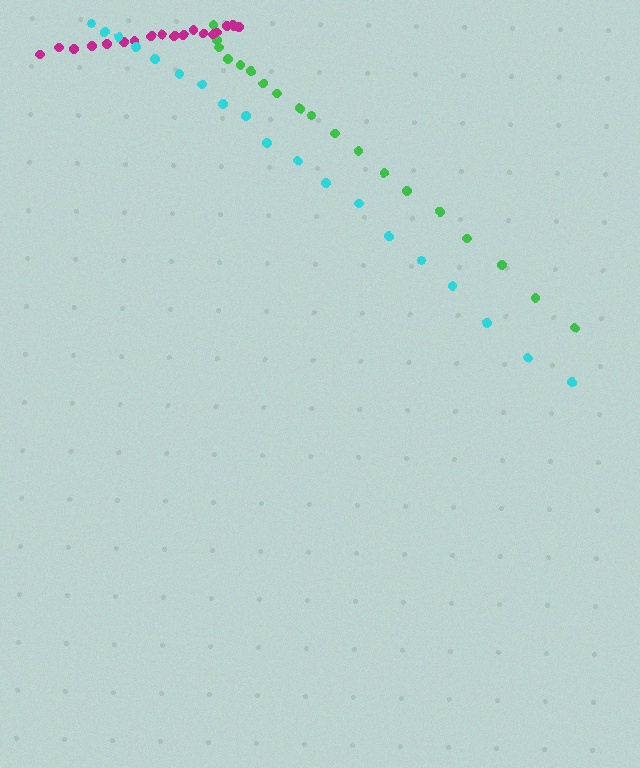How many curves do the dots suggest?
There are 3 distinct paths.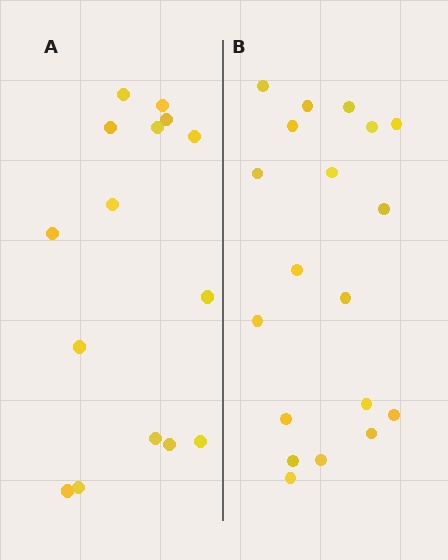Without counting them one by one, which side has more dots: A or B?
Region B (the right region) has more dots.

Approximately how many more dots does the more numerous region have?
Region B has about 4 more dots than region A.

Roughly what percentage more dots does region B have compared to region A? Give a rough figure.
About 25% more.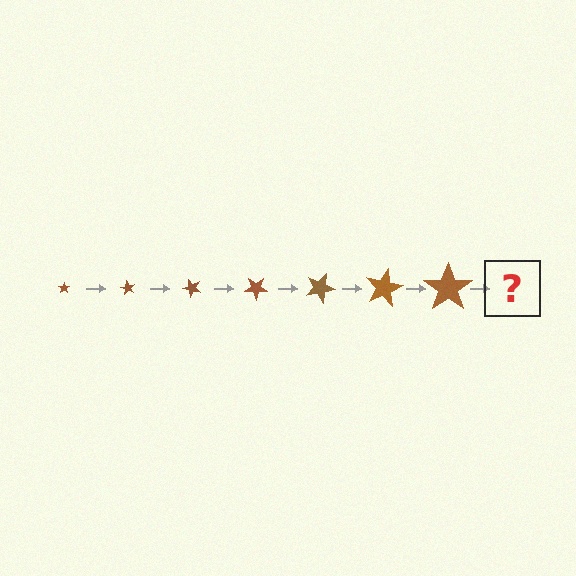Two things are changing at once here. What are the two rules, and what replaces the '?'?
The two rules are that the star grows larger each step and it rotates 60 degrees each step. The '?' should be a star, larger than the previous one and rotated 420 degrees from the start.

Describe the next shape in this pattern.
It should be a star, larger than the previous one and rotated 420 degrees from the start.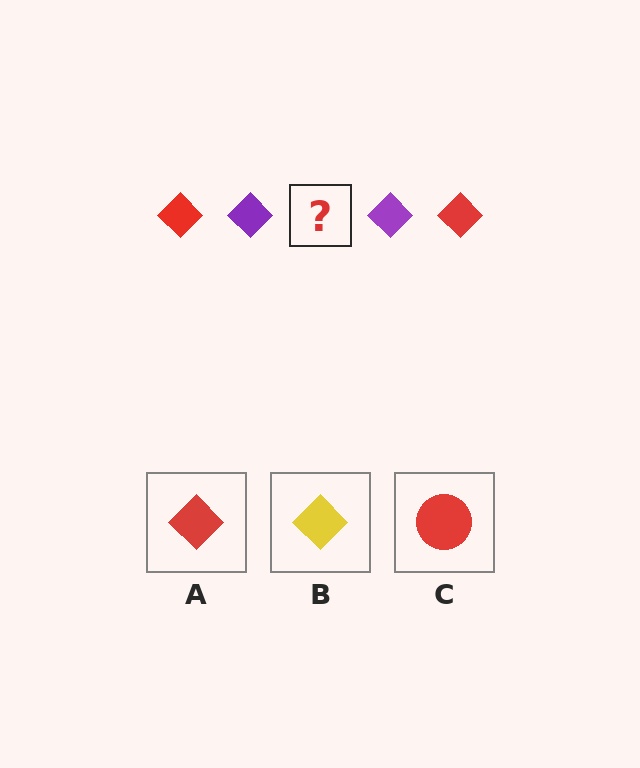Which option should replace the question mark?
Option A.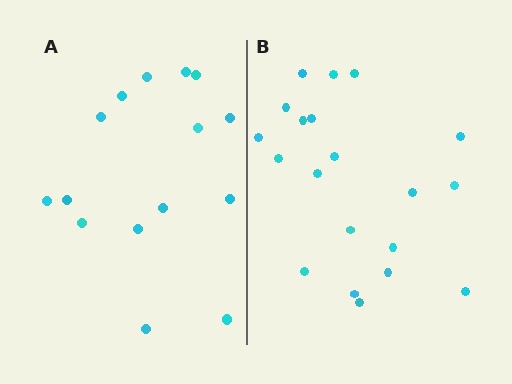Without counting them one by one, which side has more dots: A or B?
Region B (the right region) has more dots.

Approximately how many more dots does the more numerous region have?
Region B has about 5 more dots than region A.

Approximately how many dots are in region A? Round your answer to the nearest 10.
About 20 dots. (The exact count is 15, which rounds to 20.)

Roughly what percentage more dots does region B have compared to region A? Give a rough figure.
About 35% more.